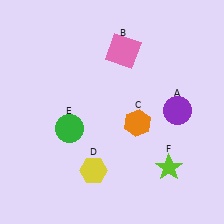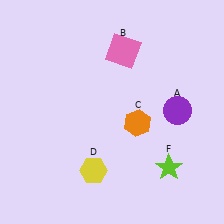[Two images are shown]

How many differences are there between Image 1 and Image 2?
There is 1 difference between the two images.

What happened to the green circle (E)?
The green circle (E) was removed in Image 2. It was in the bottom-left area of Image 1.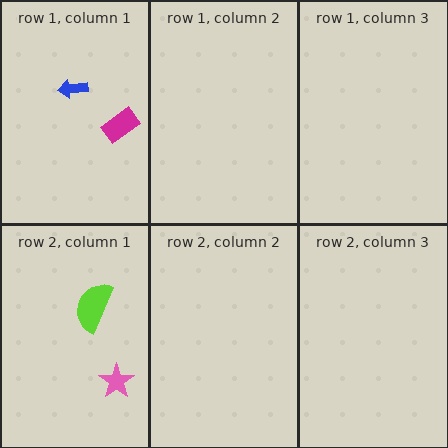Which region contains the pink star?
The row 2, column 1 region.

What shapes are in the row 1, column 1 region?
The blue arrow, the magenta rectangle.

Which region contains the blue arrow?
The row 1, column 1 region.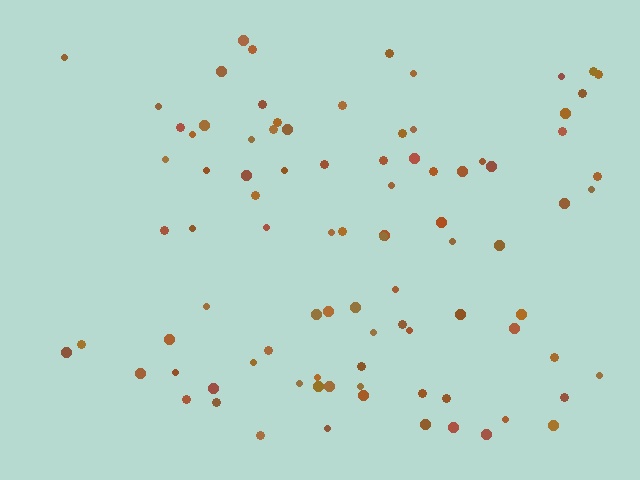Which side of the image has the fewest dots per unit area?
The left.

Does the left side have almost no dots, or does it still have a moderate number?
Still a moderate number, just noticeably fewer than the right.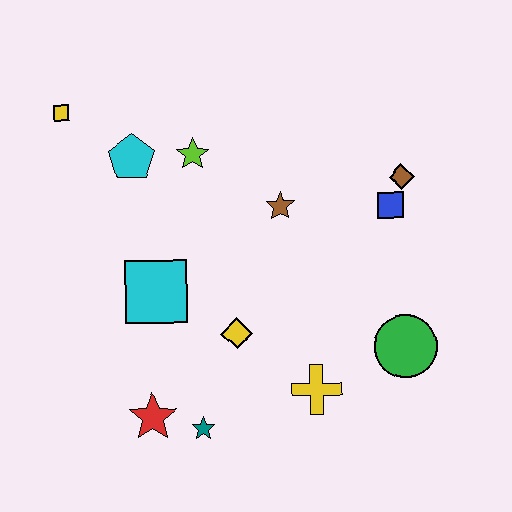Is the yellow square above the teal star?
Yes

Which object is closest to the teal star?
The red star is closest to the teal star.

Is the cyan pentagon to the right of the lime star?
No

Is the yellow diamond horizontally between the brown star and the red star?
Yes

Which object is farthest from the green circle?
The yellow square is farthest from the green circle.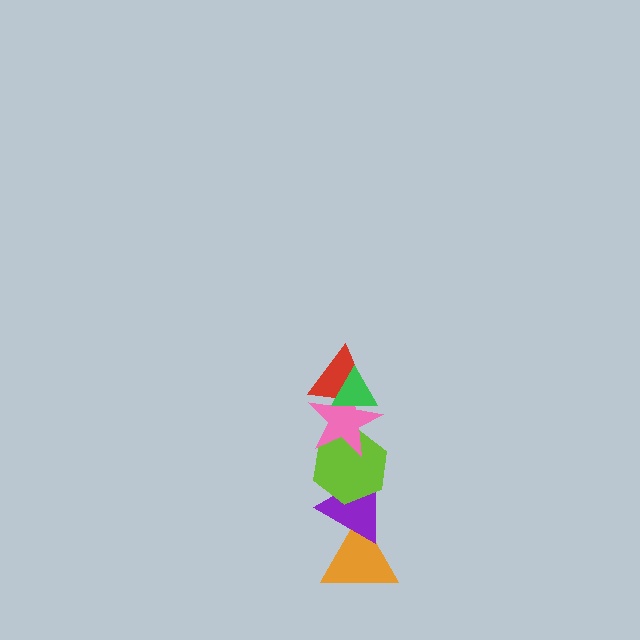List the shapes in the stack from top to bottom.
From top to bottom: the green triangle, the red triangle, the pink star, the lime hexagon, the purple triangle, the orange triangle.